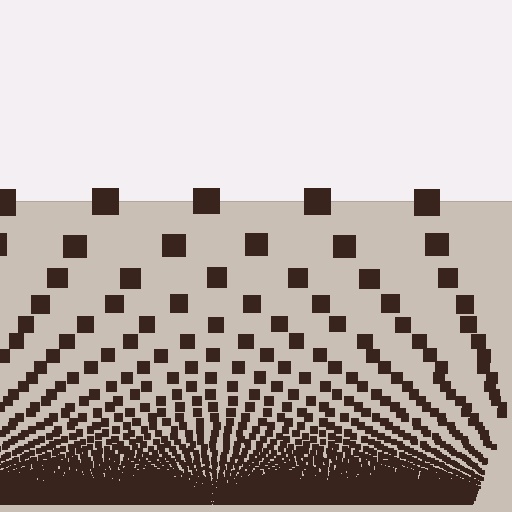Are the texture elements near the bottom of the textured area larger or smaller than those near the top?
Smaller. The gradient is inverted — elements near the bottom are smaller and denser.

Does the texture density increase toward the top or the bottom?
Density increases toward the bottom.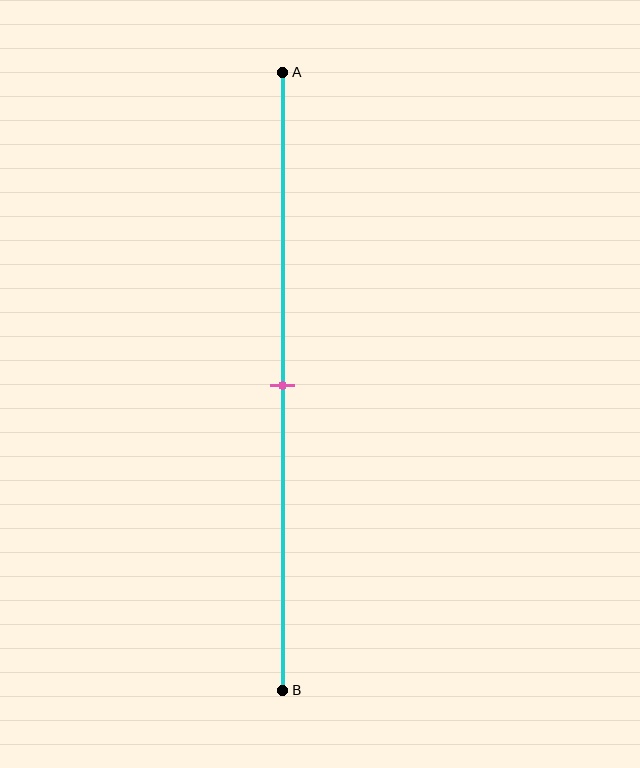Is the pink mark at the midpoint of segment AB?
Yes, the mark is approximately at the midpoint.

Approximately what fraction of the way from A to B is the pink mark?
The pink mark is approximately 50% of the way from A to B.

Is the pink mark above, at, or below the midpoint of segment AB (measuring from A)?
The pink mark is approximately at the midpoint of segment AB.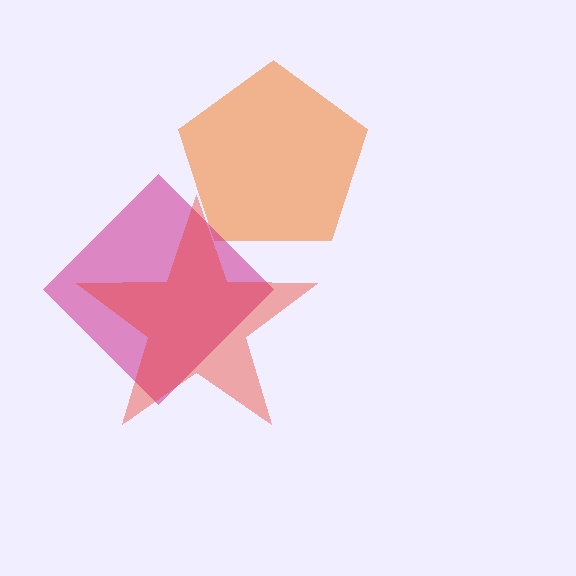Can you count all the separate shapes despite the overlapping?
Yes, there are 3 separate shapes.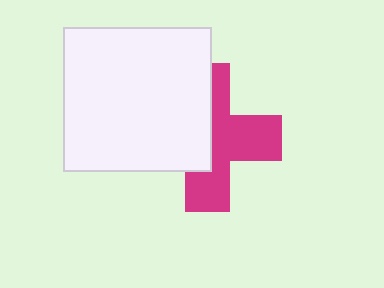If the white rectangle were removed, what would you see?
You would see the complete magenta cross.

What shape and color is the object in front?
The object in front is a white rectangle.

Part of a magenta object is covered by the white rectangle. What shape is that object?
It is a cross.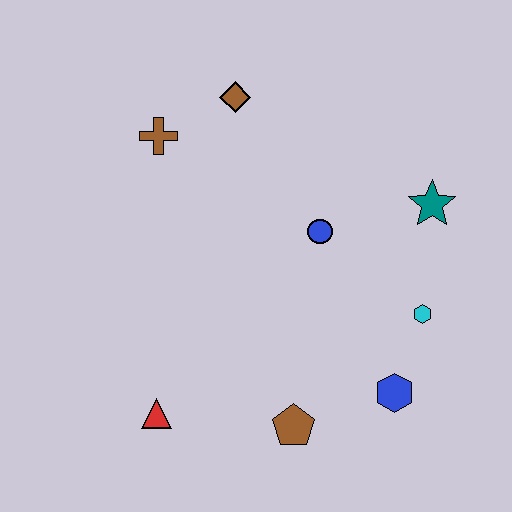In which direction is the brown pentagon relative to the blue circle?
The brown pentagon is below the blue circle.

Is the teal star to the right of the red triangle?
Yes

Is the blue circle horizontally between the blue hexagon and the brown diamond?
Yes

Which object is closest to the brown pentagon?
The blue hexagon is closest to the brown pentagon.